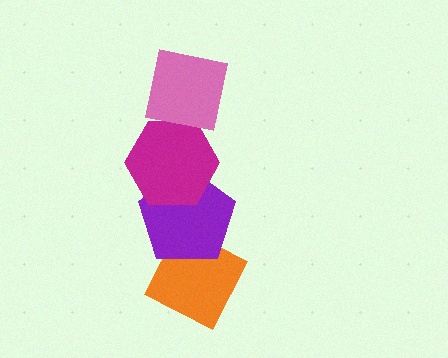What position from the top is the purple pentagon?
The purple pentagon is 3rd from the top.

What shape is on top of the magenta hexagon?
The pink square is on top of the magenta hexagon.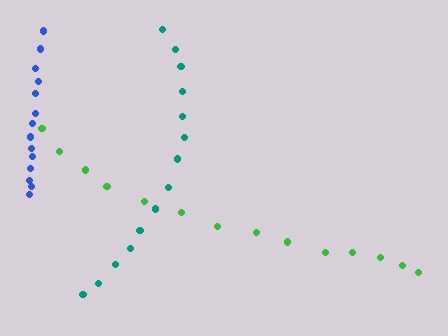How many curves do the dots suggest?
There are 3 distinct paths.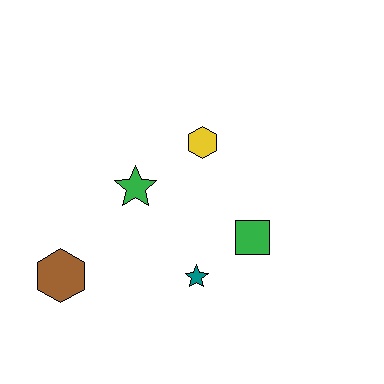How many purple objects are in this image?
There are no purple objects.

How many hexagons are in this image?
There are 2 hexagons.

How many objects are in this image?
There are 5 objects.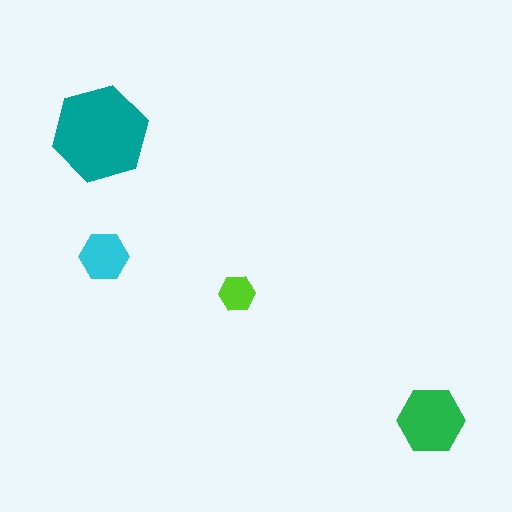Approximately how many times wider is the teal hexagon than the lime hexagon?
About 2.5 times wider.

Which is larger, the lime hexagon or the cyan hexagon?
The cyan one.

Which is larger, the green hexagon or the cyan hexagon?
The green one.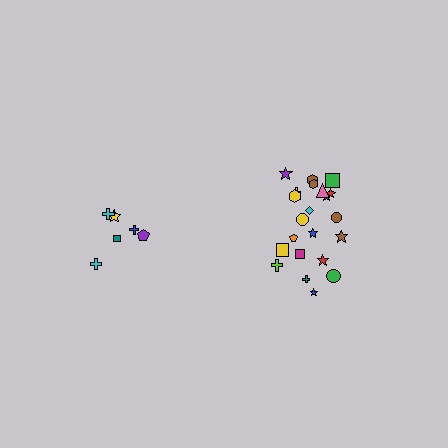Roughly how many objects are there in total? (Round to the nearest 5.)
Roughly 30 objects in total.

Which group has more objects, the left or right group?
The right group.